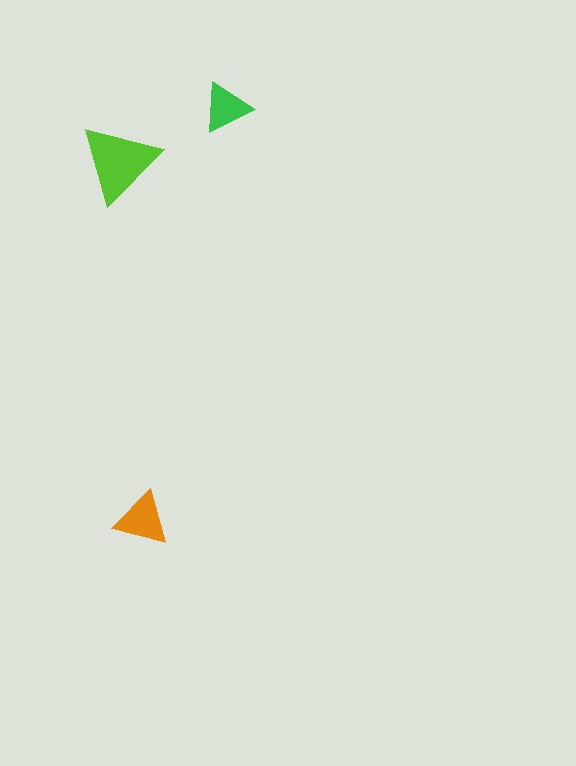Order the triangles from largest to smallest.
the lime one, the orange one, the green one.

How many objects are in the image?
There are 3 objects in the image.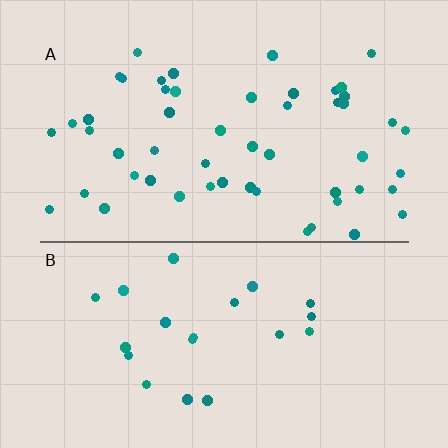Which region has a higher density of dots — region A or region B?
A (the top).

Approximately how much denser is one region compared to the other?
Approximately 2.4× — region A over region B.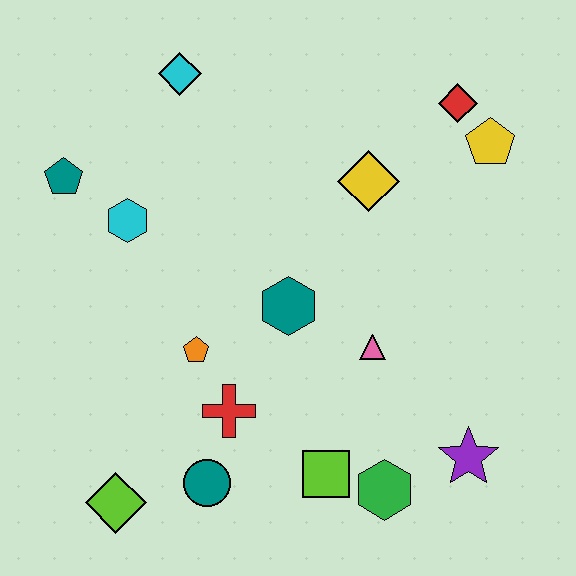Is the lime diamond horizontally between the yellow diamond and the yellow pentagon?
No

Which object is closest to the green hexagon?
The lime square is closest to the green hexagon.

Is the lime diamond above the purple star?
No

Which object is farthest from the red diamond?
The lime diamond is farthest from the red diamond.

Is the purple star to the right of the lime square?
Yes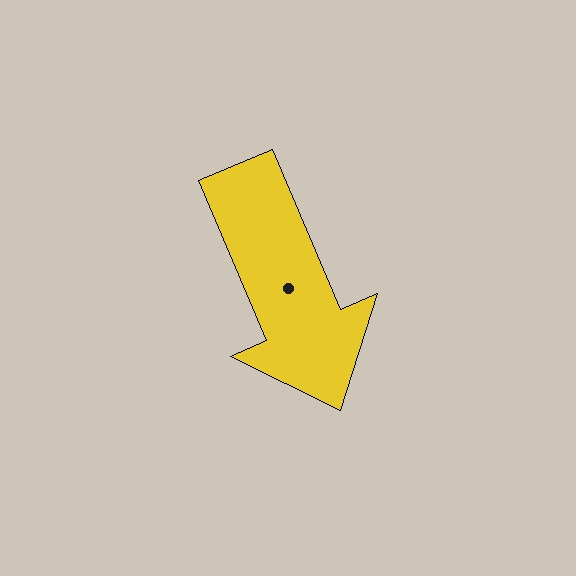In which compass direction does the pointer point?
Southeast.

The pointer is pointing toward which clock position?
Roughly 5 o'clock.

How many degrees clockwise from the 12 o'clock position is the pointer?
Approximately 157 degrees.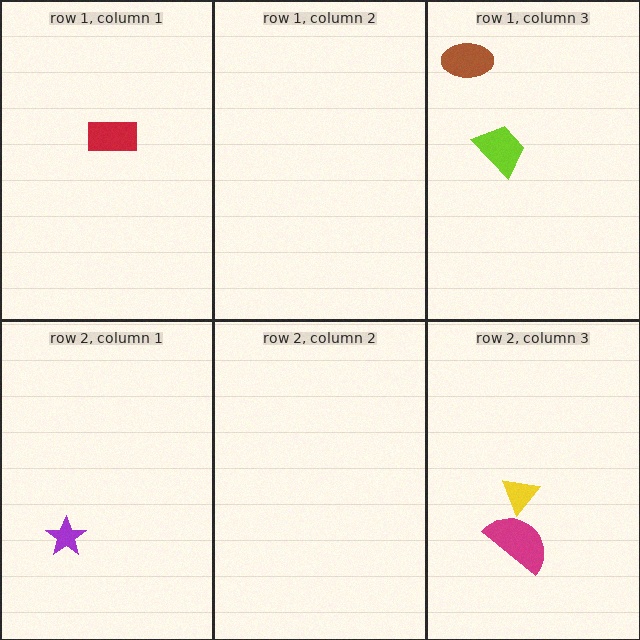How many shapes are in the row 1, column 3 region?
2.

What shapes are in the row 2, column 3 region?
The yellow triangle, the magenta semicircle.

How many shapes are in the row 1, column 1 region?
1.